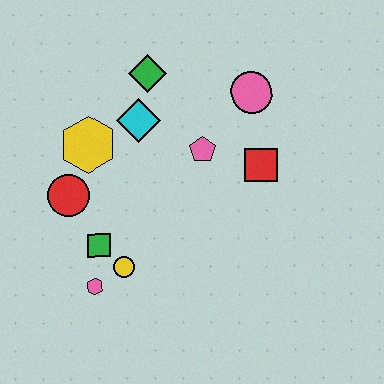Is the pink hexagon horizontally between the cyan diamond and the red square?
No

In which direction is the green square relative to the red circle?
The green square is below the red circle.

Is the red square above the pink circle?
No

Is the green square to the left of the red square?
Yes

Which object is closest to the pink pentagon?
The red square is closest to the pink pentagon.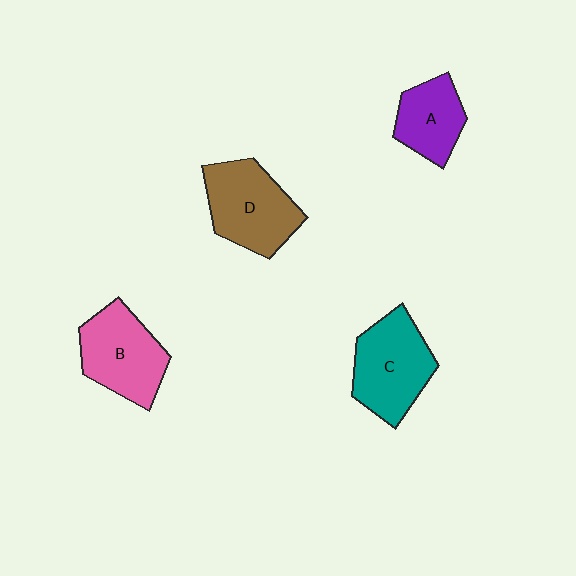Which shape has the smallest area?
Shape A (purple).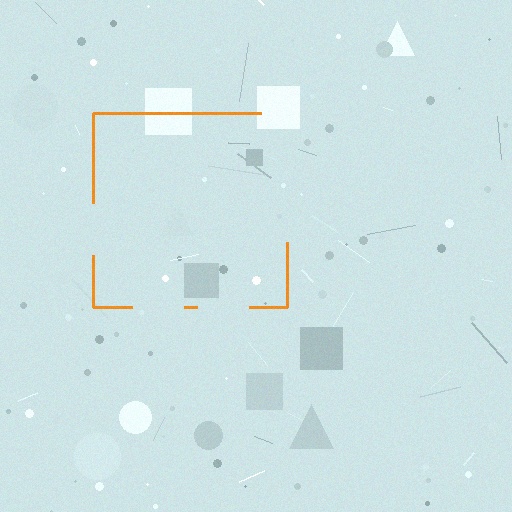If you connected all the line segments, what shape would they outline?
They would outline a square.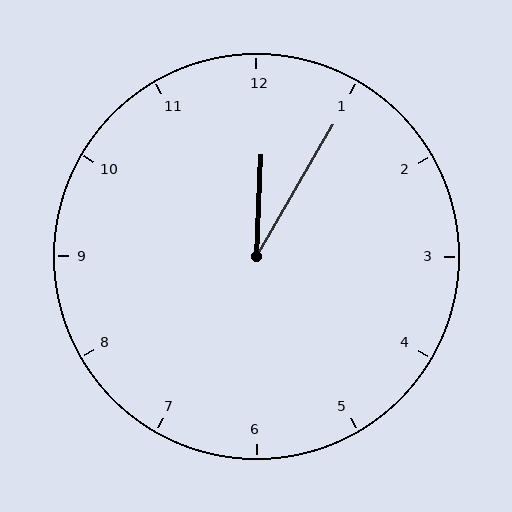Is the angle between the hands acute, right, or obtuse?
It is acute.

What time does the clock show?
12:05.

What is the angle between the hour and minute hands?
Approximately 28 degrees.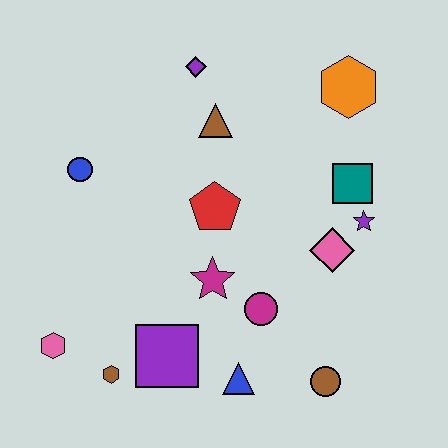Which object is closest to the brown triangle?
The purple diamond is closest to the brown triangle.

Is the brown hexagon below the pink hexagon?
Yes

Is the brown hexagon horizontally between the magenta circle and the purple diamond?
No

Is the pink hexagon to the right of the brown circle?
No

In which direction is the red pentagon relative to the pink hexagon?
The red pentagon is to the right of the pink hexagon.